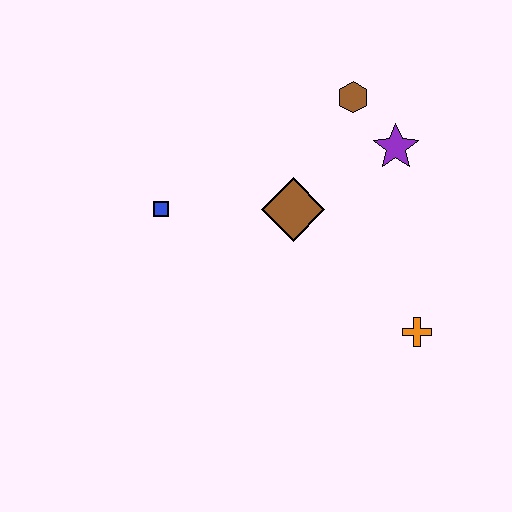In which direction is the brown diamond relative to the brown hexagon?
The brown diamond is below the brown hexagon.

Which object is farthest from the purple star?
The blue square is farthest from the purple star.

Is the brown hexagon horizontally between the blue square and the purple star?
Yes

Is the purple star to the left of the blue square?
No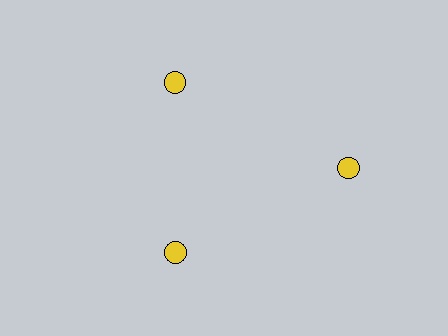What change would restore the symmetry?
The symmetry would be restored by moving it inward, back onto the ring so that all 3 circles sit at equal angles and equal distance from the center.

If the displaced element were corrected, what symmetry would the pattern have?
It would have 3-fold rotational symmetry — the pattern would map onto itself every 120 degrees.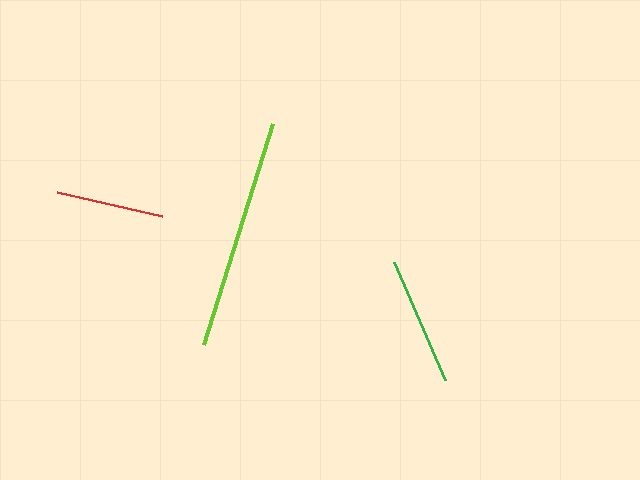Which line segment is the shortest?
The red line is the shortest at approximately 108 pixels.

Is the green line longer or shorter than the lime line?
The lime line is longer than the green line.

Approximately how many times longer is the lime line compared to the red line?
The lime line is approximately 2.1 times the length of the red line.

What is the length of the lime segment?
The lime segment is approximately 232 pixels long.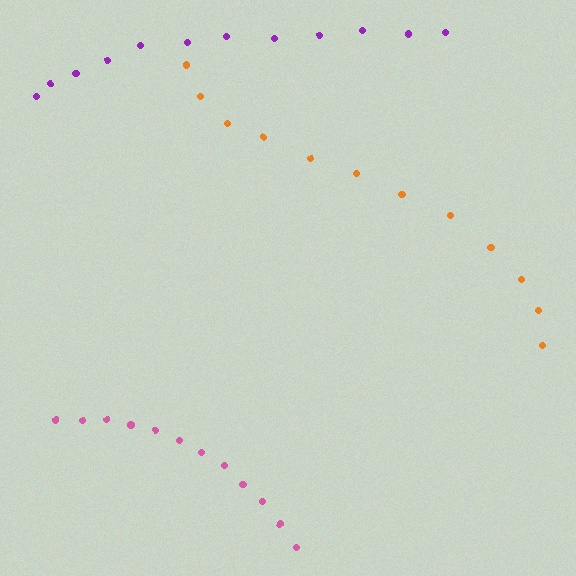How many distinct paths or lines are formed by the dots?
There are 3 distinct paths.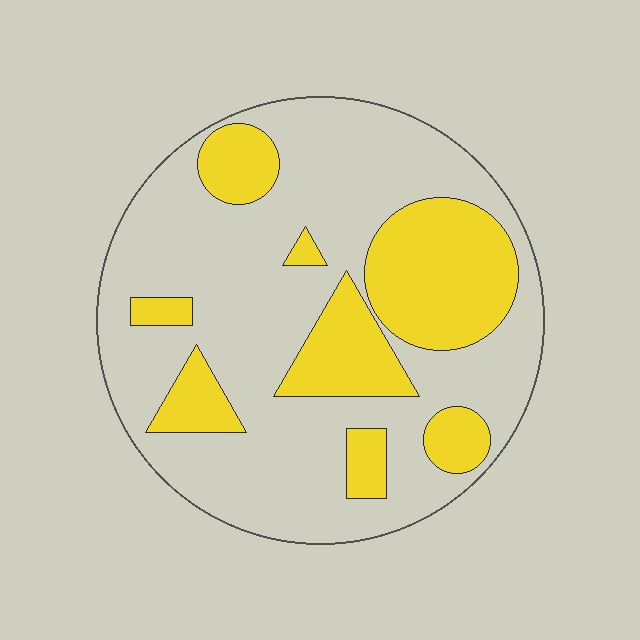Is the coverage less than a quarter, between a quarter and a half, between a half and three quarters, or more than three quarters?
Between a quarter and a half.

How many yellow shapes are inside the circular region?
8.